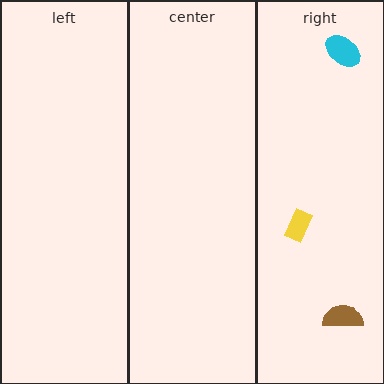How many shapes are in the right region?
3.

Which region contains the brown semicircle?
The right region.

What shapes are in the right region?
The cyan ellipse, the brown semicircle, the yellow rectangle.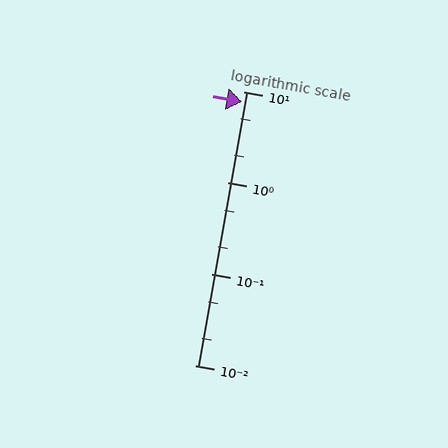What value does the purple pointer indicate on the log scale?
The pointer indicates approximately 7.7.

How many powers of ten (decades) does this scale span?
The scale spans 3 decades, from 0.01 to 10.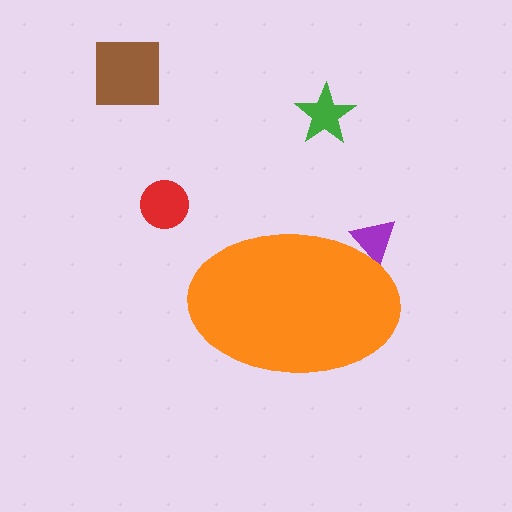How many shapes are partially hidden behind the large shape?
1 shape is partially hidden.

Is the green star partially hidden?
No, the green star is fully visible.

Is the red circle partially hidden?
No, the red circle is fully visible.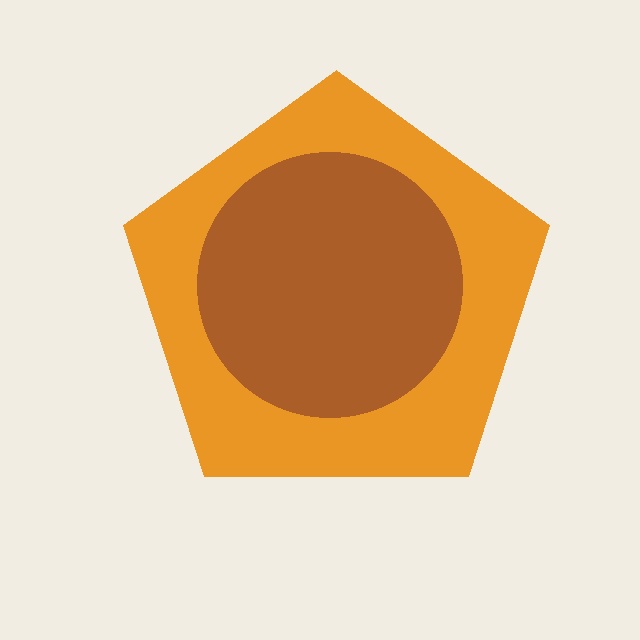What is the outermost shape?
The orange pentagon.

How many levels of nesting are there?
2.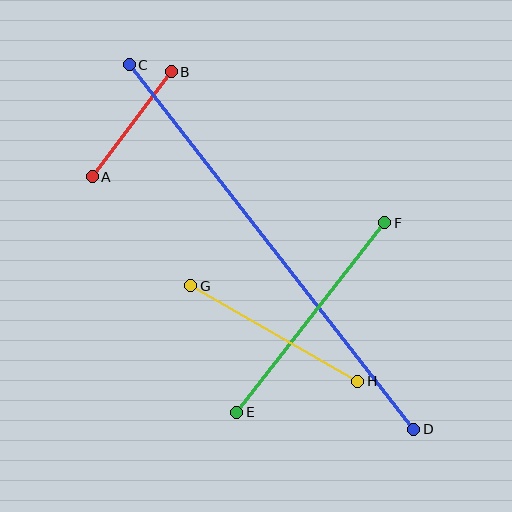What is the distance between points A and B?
The distance is approximately 131 pixels.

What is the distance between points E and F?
The distance is approximately 240 pixels.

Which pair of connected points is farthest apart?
Points C and D are farthest apart.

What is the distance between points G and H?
The distance is approximately 192 pixels.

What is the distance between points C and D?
The distance is approximately 462 pixels.